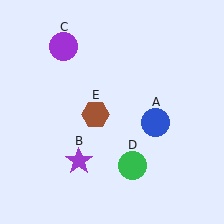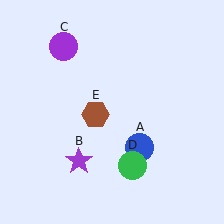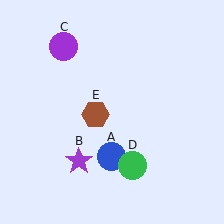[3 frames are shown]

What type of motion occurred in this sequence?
The blue circle (object A) rotated clockwise around the center of the scene.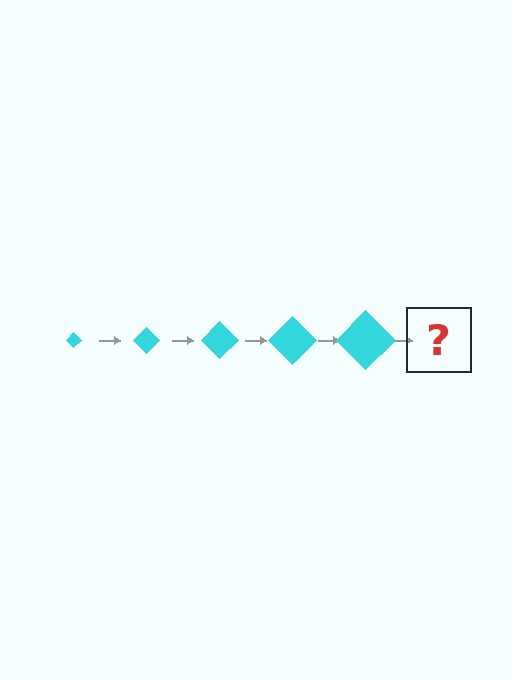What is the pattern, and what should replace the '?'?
The pattern is that the diamond gets progressively larger each step. The '?' should be a cyan diamond, larger than the previous one.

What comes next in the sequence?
The next element should be a cyan diamond, larger than the previous one.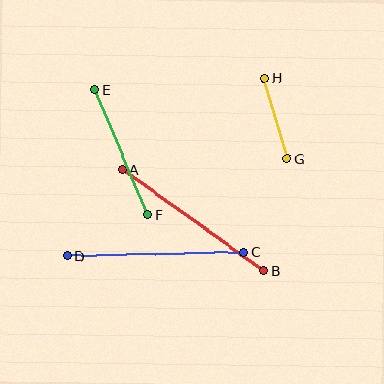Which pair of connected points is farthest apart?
Points C and D are farthest apart.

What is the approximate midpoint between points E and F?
The midpoint is at approximately (121, 152) pixels.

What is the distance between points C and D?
The distance is approximately 176 pixels.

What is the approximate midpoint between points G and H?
The midpoint is at approximately (276, 119) pixels.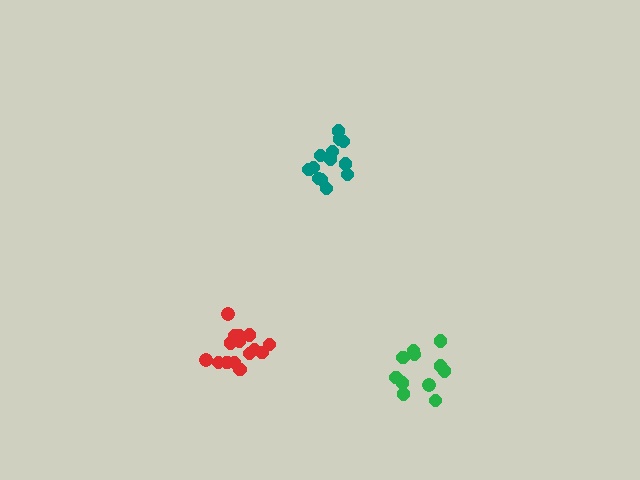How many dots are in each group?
Group 1: 15 dots, Group 2: 13 dots, Group 3: 11 dots (39 total).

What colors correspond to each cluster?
The clusters are colored: red, teal, green.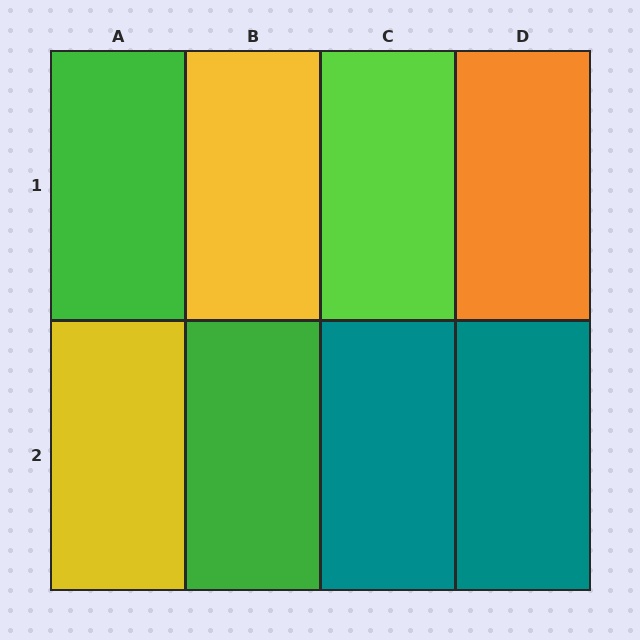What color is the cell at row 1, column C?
Lime.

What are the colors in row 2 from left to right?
Yellow, green, teal, teal.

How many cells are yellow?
2 cells are yellow.